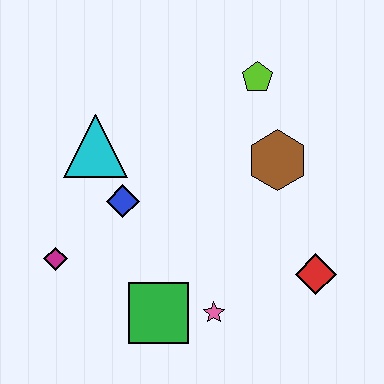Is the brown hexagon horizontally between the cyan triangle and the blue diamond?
No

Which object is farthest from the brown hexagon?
The magenta diamond is farthest from the brown hexagon.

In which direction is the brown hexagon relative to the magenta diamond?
The brown hexagon is to the right of the magenta diamond.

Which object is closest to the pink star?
The green square is closest to the pink star.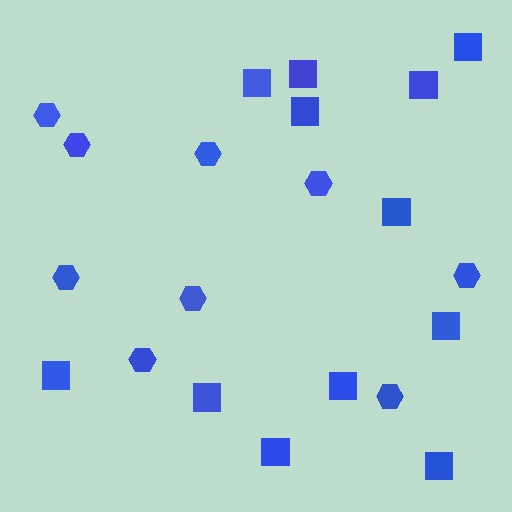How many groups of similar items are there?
There are 2 groups: one group of hexagons (9) and one group of squares (12).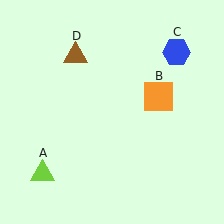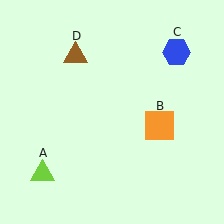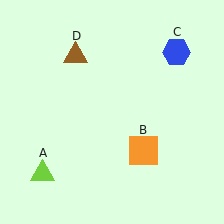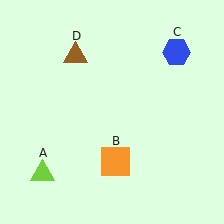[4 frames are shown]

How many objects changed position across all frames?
1 object changed position: orange square (object B).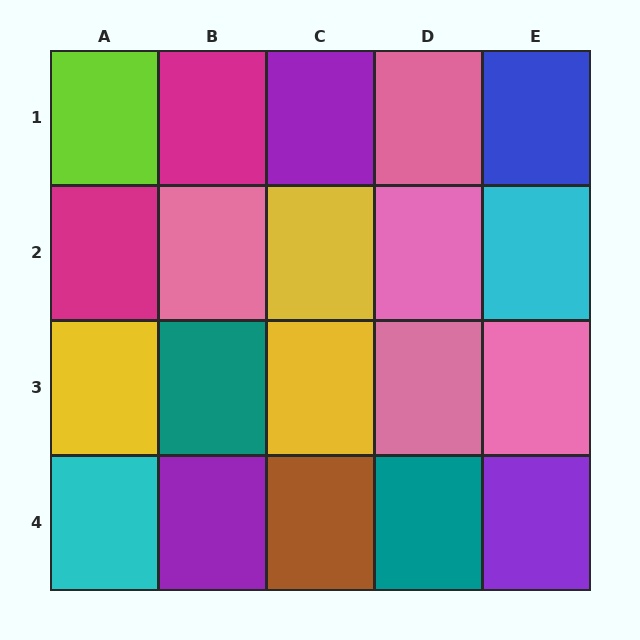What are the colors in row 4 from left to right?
Cyan, purple, brown, teal, purple.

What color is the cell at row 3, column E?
Pink.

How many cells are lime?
1 cell is lime.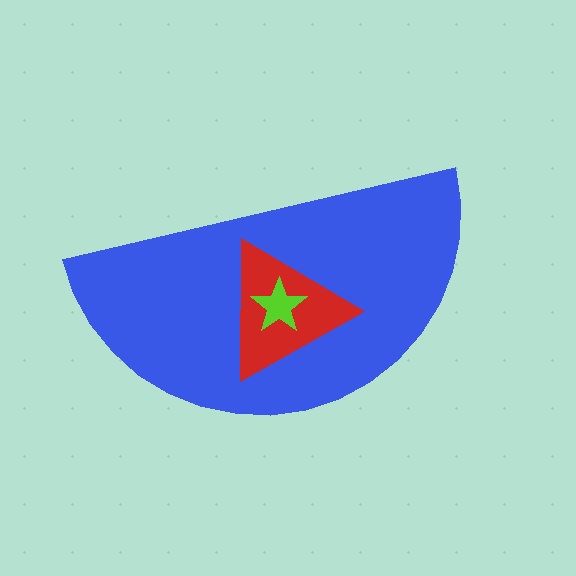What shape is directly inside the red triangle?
The lime star.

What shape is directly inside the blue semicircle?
The red triangle.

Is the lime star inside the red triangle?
Yes.